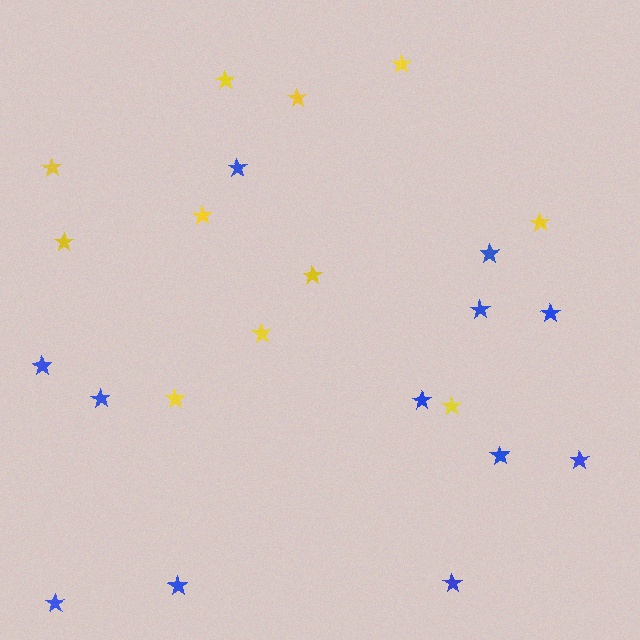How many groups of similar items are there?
There are 2 groups: one group of yellow stars (11) and one group of blue stars (12).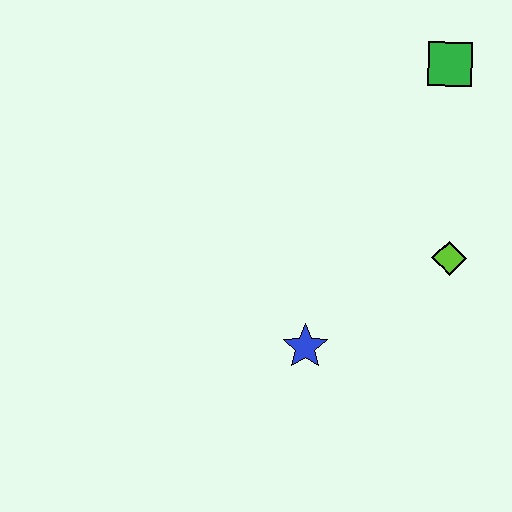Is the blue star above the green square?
No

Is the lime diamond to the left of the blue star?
No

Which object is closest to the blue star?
The lime diamond is closest to the blue star.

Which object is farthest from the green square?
The blue star is farthest from the green square.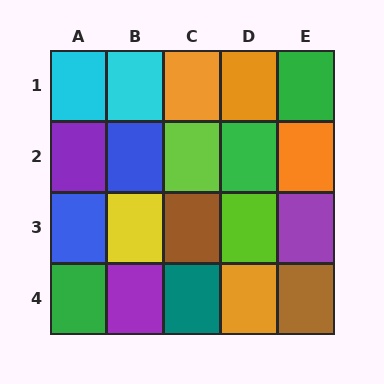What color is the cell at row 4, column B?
Purple.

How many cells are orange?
4 cells are orange.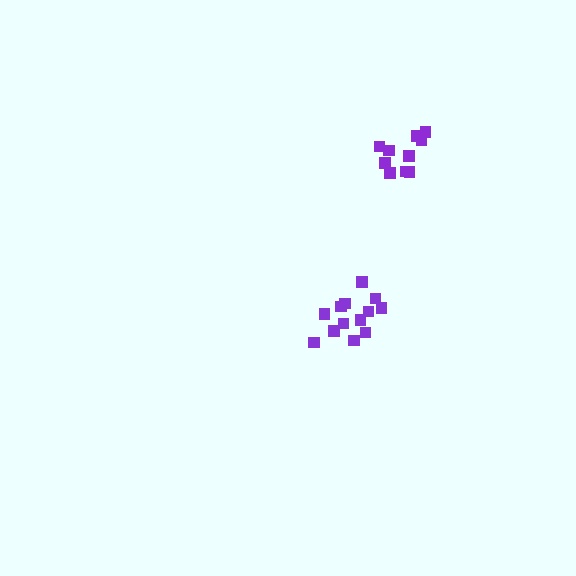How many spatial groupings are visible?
There are 2 spatial groupings.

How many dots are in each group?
Group 1: 10 dots, Group 2: 13 dots (23 total).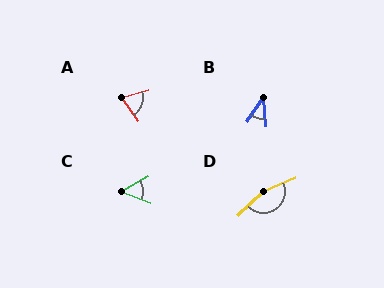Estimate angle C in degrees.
Approximately 51 degrees.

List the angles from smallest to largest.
B (39°), C (51°), A (71°), D (158°).